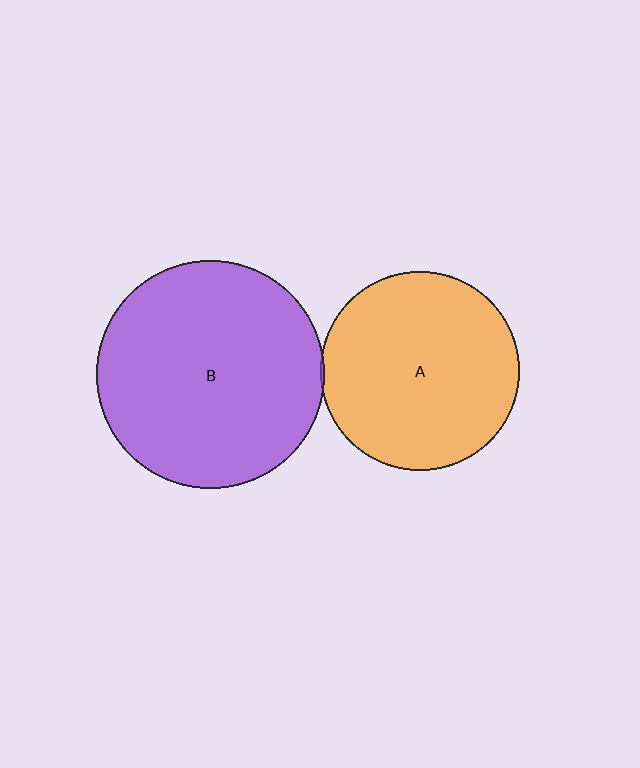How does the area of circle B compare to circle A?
Approximately 1.3 times.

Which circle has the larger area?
Circle B (purple).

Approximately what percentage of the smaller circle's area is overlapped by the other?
Approximately 5%.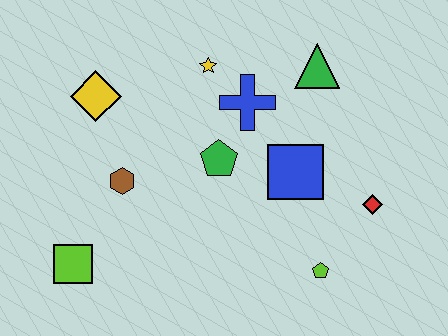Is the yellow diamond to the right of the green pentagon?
No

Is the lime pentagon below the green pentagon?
Yes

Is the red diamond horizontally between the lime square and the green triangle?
No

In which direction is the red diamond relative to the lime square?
The red diamond is to the right of the lime square.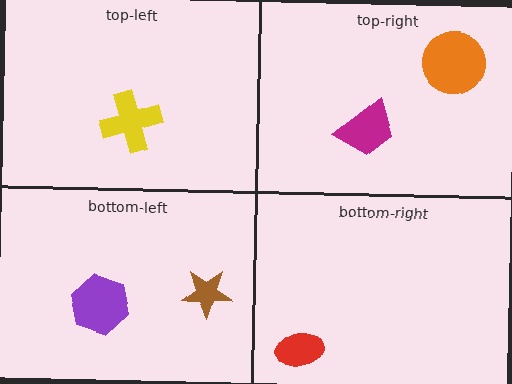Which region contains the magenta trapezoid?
The top-right region.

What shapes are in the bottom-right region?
The red ellipse.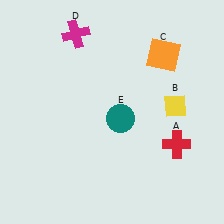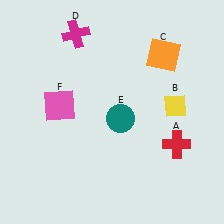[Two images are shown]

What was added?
A pink square (F) was added in Image 2.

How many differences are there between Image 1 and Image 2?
There is 1 difference between the two images.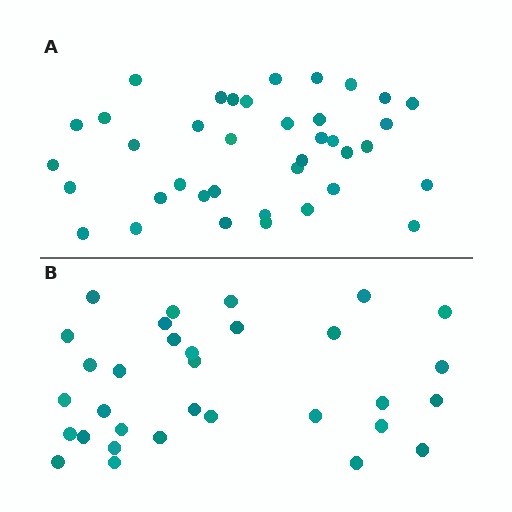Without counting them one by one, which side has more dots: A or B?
Region A (the top region) has more dots.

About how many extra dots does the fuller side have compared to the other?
Region A has about 6 more dots than region B.